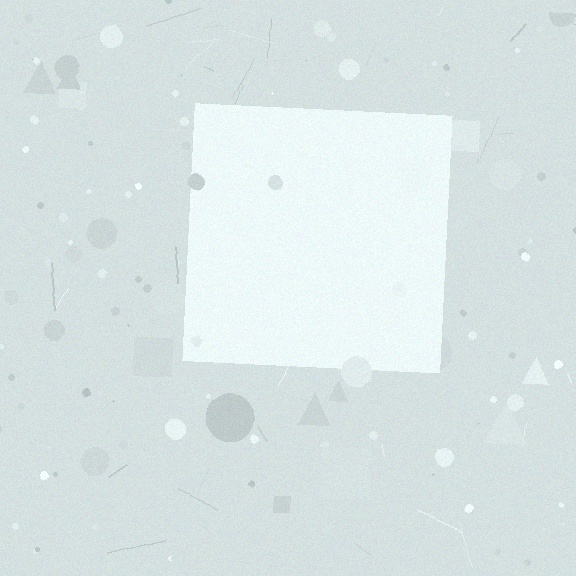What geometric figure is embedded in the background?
A square is embedded in the background.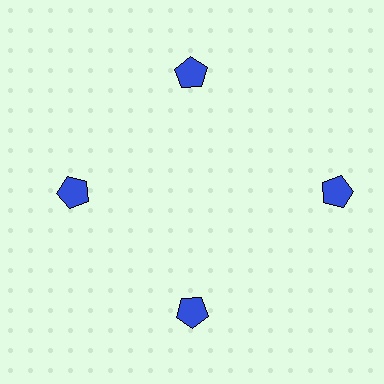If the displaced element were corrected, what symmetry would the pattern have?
It would have 4-fold rotational symmetry — the pattern would map onto itself every 90 degrees.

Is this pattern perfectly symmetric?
No. The 4 blue pentagons are arranged in a ring, but one element near the 3 o'clock position is pushed outward from the center, breaking the 4-fold rotational symmetry.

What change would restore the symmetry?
The symmetry would be restored by moving it inward, back onto the ring so that all 4 pentagons sit at equal angles and equal distance from the center.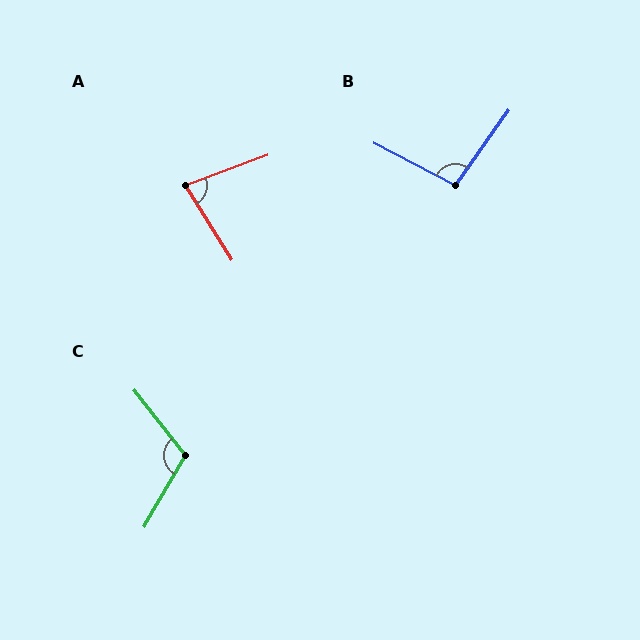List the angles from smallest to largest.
A (78°), B (98°), C (111°).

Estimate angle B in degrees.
Approximately 98 degrees.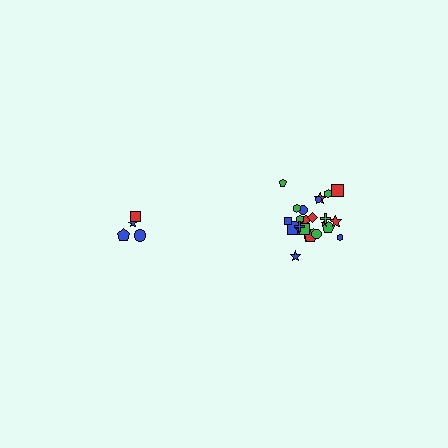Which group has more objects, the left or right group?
The right group.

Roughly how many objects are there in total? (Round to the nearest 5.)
Roughly 30 objects in total.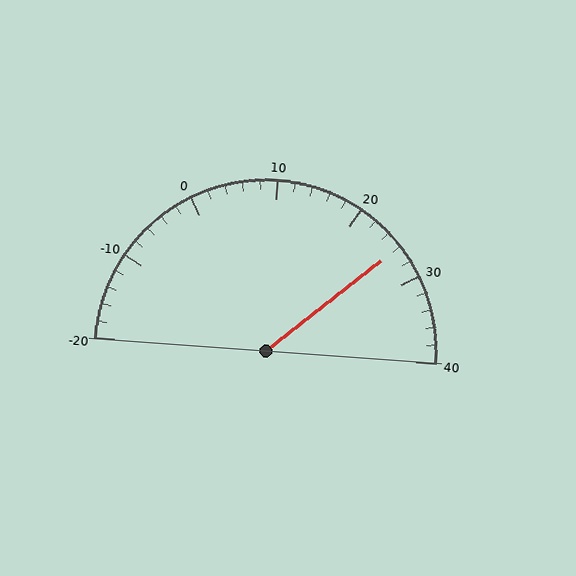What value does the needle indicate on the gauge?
The needle indicates approximately 26.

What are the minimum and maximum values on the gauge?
The gauge ranges from -20 to 40.